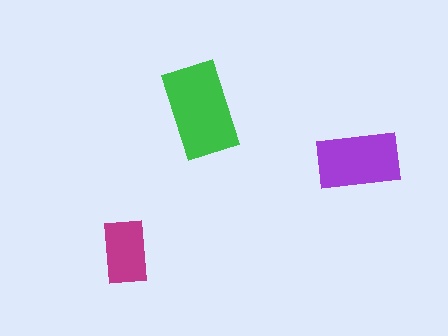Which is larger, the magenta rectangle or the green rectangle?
The green one.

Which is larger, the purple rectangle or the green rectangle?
The green one.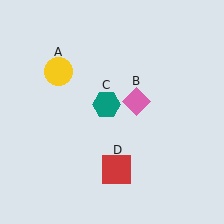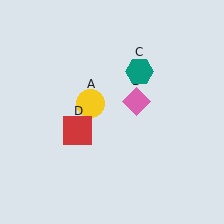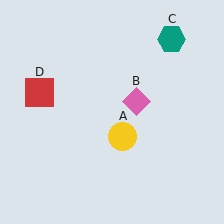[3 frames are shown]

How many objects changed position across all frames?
3 objects changed position: yellow circle (object A), teal hexagon (object C), red square (object D).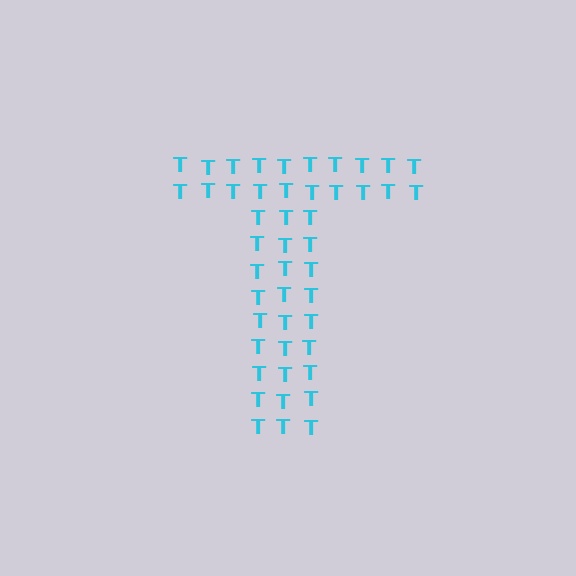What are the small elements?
The small elements are letter T's.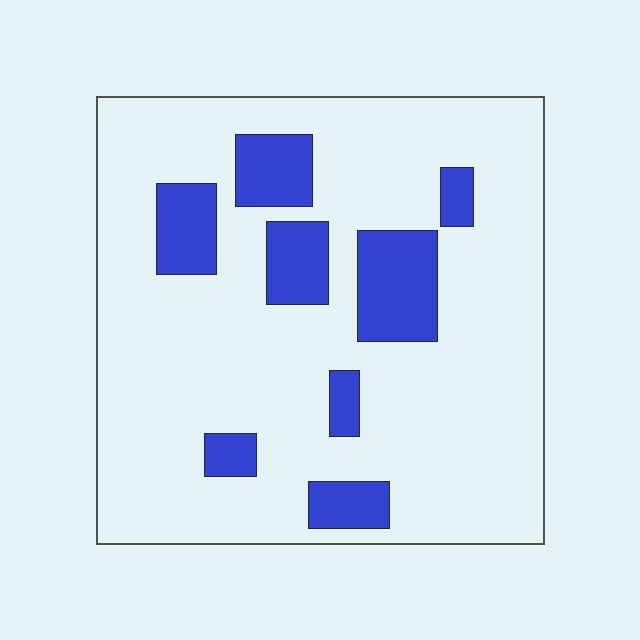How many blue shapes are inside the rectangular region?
8.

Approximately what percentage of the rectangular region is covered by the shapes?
Approximately 20%.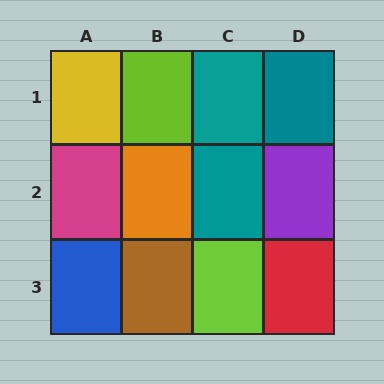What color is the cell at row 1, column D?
Teal.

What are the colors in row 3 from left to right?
Blue, brown, lime, red.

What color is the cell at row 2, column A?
Magenta.